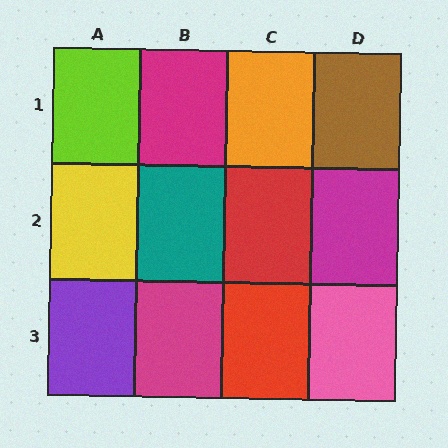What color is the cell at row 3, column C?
Red.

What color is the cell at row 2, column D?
Magenta.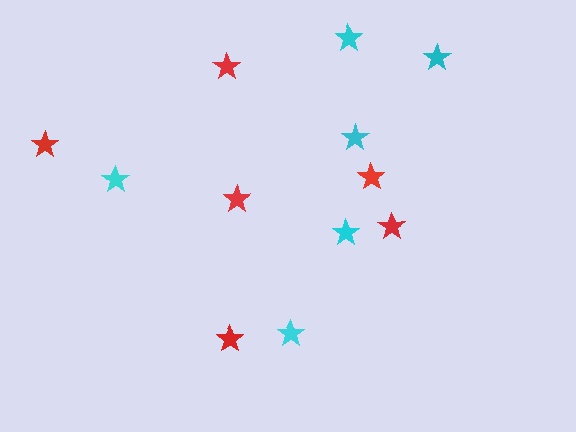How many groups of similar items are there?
There are 2 groups: one group of red stars (6) and one group of cyan stars (6).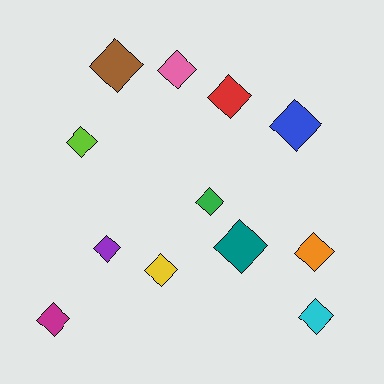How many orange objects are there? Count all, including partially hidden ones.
There is 1 orange object.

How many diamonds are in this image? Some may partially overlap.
There are 12 diamonds.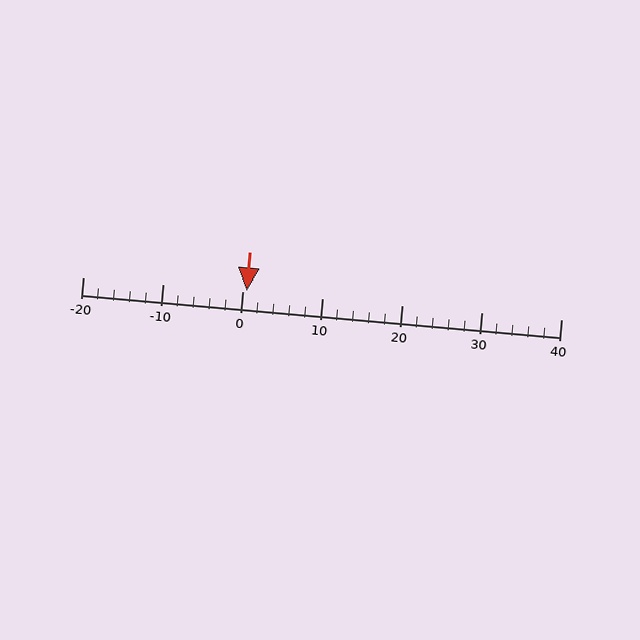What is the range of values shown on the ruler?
The ruler shows values from -20 to 40.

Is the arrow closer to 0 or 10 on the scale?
The arrow is closer to 0.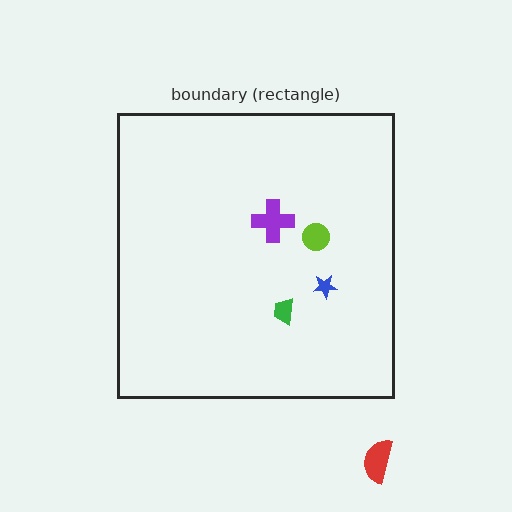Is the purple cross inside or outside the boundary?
Inside.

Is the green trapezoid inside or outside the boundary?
Inside.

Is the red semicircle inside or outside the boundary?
Outside.